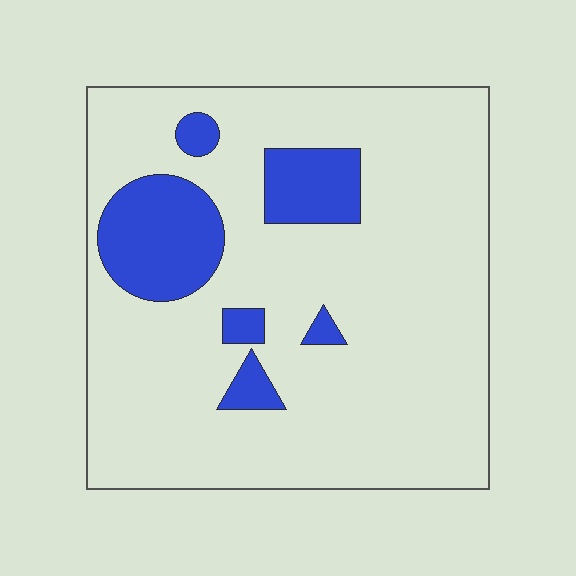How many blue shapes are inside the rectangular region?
6.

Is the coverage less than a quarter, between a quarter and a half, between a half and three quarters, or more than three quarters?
Less than a quarter.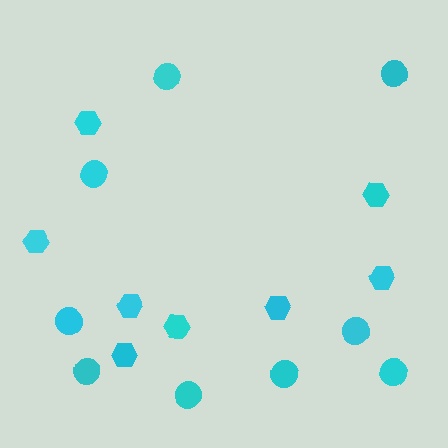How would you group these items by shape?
There are 2 groups: one group of hexagons (8) and one group of circles (9).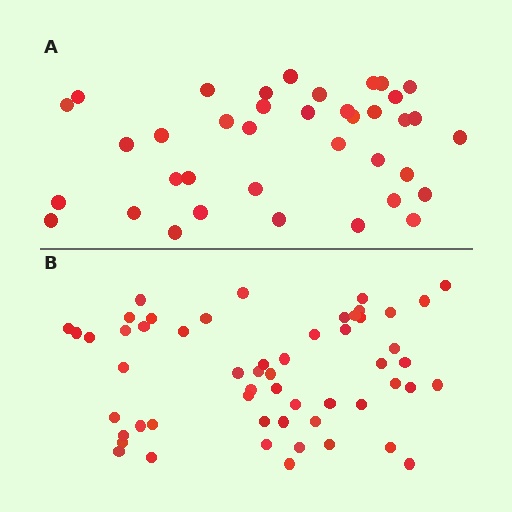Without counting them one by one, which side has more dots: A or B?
Region B (the bottom region) has more dots.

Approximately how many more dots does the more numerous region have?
Region B has approximately 15 more dots than region A.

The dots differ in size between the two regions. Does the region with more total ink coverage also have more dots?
No. Region A has more total ink coverage because its dots are larger, but region B actually contains more individual dots. Total area can be misleading — the number of items is what matters here.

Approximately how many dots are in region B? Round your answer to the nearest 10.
About 60 dots. (The exact count is 55, which rounds to 60.)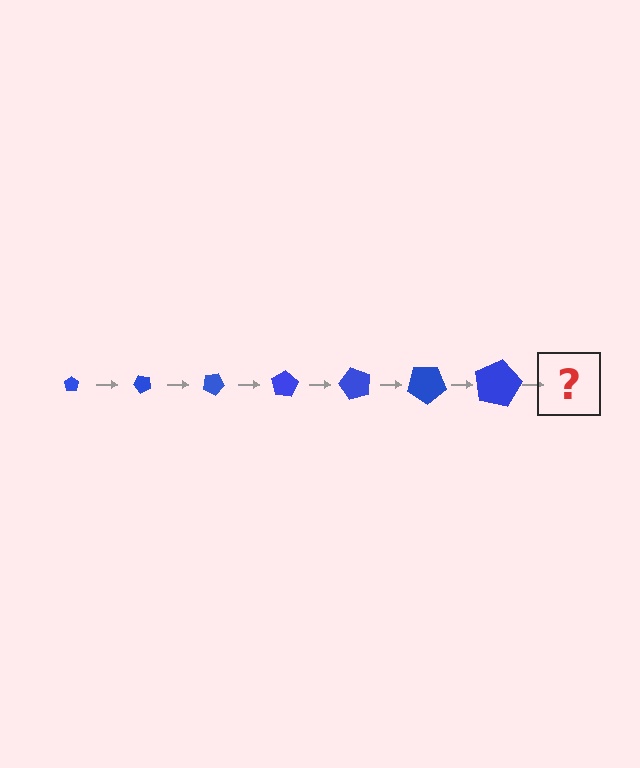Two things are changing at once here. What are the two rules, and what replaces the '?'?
The two rules are that the pentagon grows larger each step and it rotates 50 degrees each step. The '?' should be a pentagon, larger than the previous one and rotated 350 degrees from the start.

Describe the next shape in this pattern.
It should be a pentagon, larger than the previous one and rotated 350 degrees from the start.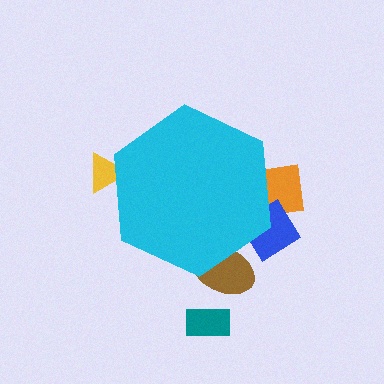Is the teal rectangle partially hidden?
No, the teal rectangle is fully visible.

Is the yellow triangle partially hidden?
Yes, the yellow triangle is partially hidden behind the cyan hexagon.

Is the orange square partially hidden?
Yes, the orange square is partially hidden behind the cyan hexagon.